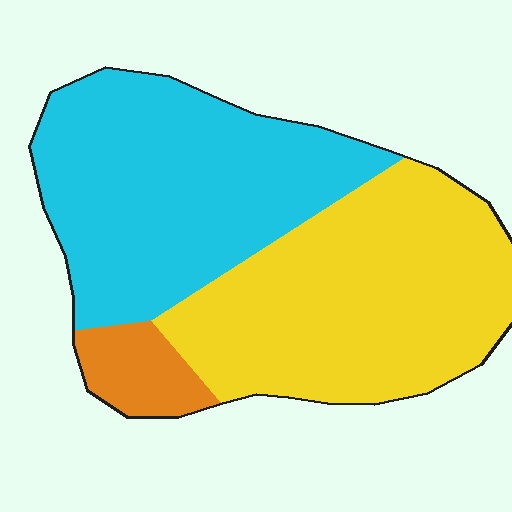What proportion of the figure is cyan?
Cyan covers around 45% of the figure.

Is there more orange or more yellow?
Yellow.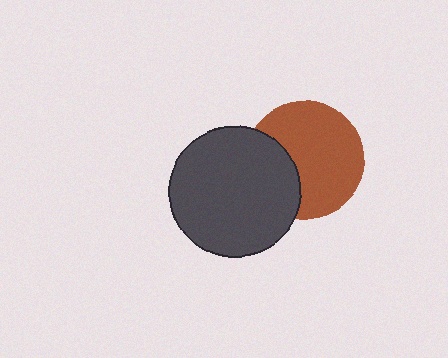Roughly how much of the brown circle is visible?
Most of it is visible (roughly 69%).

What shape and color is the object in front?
The object in front is a dark gray circle.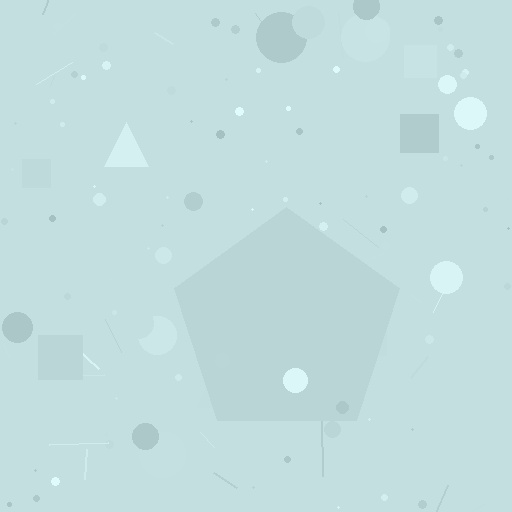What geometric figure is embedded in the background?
A pentagon is embedded in the background.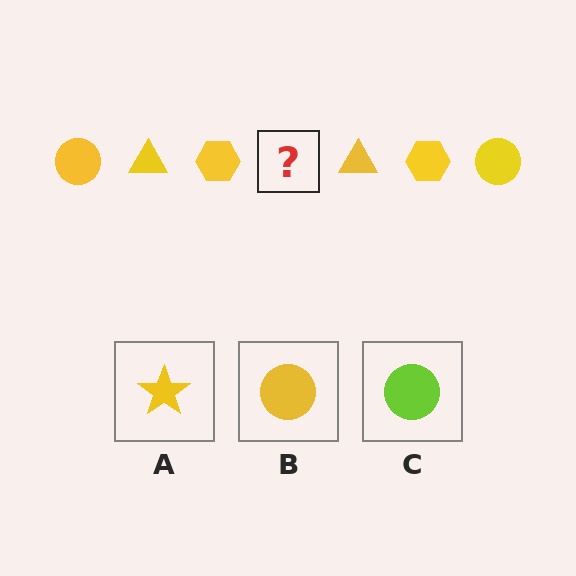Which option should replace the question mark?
Option B.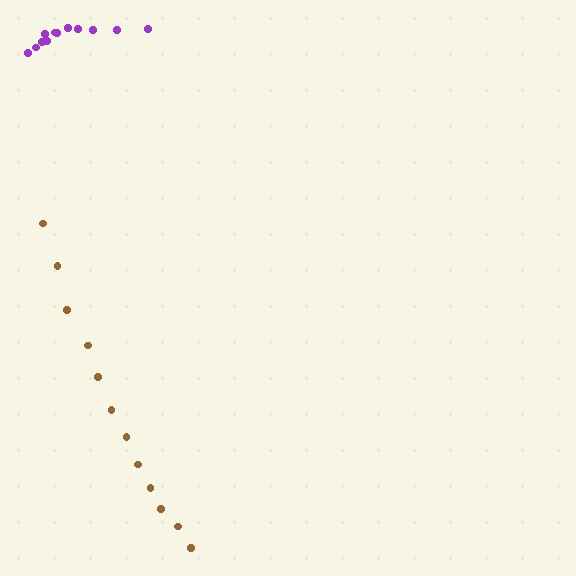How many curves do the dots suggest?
There are 2 distinct paths.